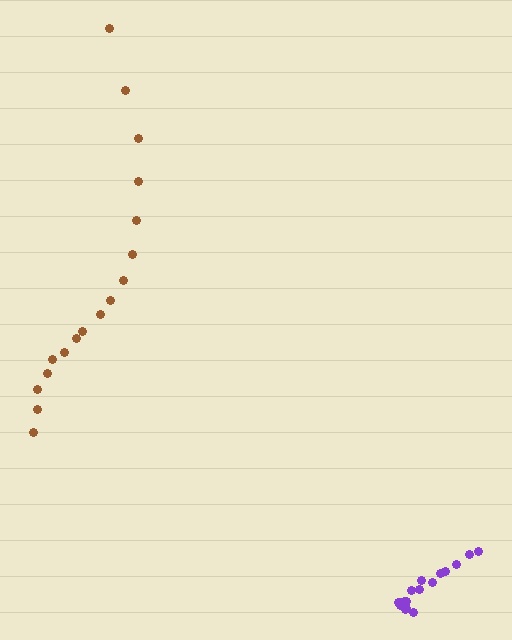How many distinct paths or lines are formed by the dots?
There are 2 distinct paths.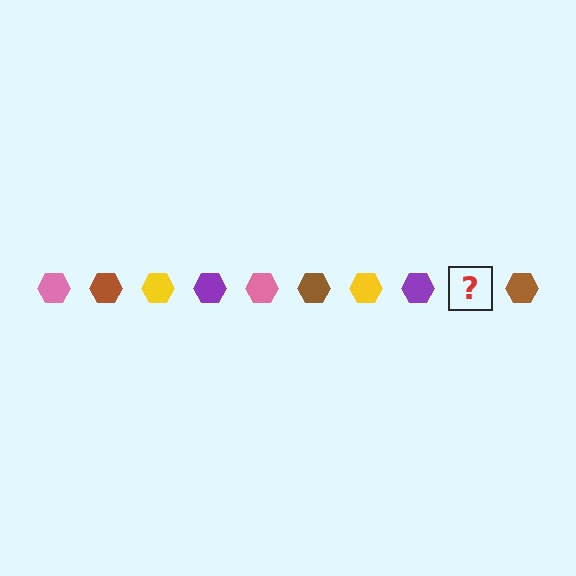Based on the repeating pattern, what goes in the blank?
The blank should be a pink hexagon.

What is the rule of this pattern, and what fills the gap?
The rule is that the pattern cycles through pink, brown, yellow, purple hexagons. The gap should be filled with a pink hexagon.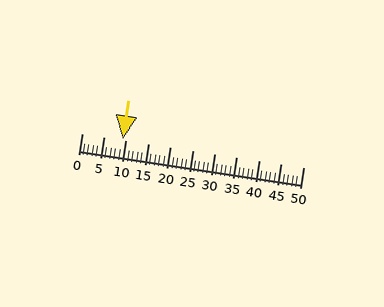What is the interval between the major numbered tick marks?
The major tick marks are spaced 5 units apart.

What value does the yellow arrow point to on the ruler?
The yellow arrow points to approximately 9.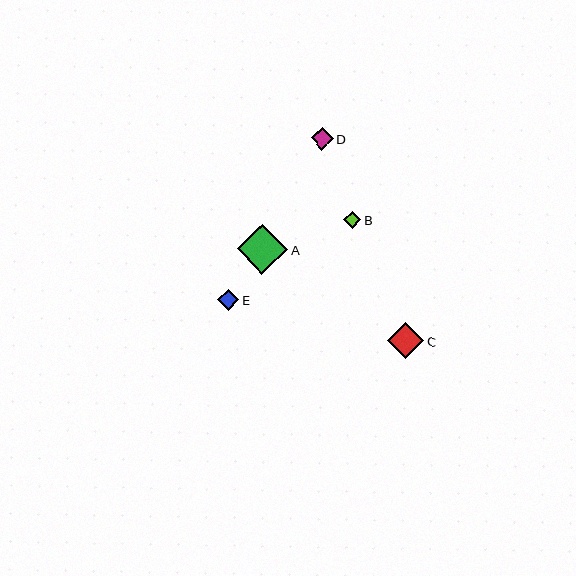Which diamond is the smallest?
Diamond B is the smallest with a size of approximately 17 pixels.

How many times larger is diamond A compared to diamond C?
Diamond A is approximately 1.4 times the size of diamond C.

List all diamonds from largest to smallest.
From largest to smallest: A, C, D, E, B.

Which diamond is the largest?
Diamond A is the largest with a size of approximately 50 pixels.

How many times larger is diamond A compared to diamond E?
Diamond A is approximately 2.4 times the size of diamond E.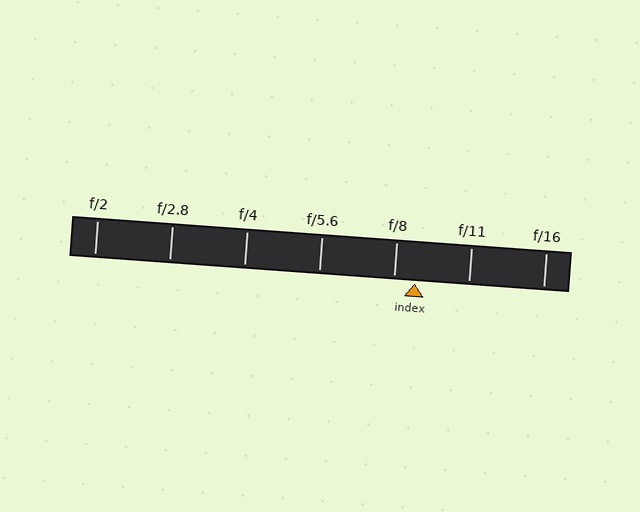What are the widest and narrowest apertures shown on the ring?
The widest aperture shown is f/2 and the narrowest is f/16.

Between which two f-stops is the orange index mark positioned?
The index mark is between f/8 and f/11.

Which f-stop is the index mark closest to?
The index mark is closest to f/8.